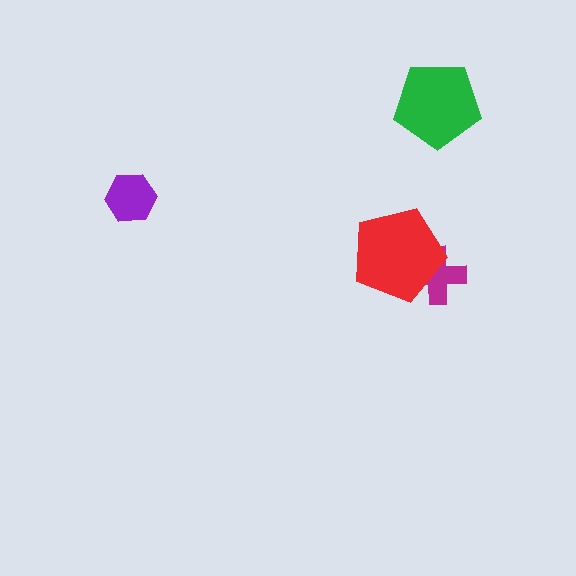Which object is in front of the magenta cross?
The red pentagon is in front of the magenta cross.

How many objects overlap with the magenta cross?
1 object overlaps with the magenta cross.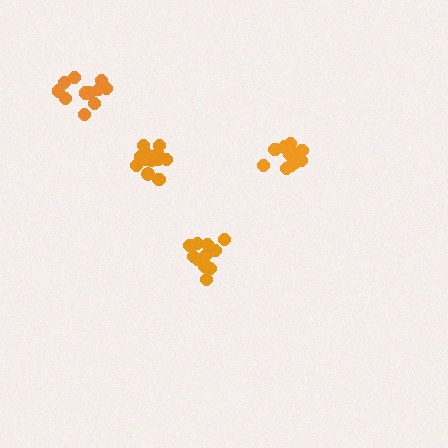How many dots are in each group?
Group 1: 12 dots, Group 2: 13 dots, Group 3: 14 dots, Group 4: 11 dots (50 total).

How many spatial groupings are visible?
There are 4 spatial groupings.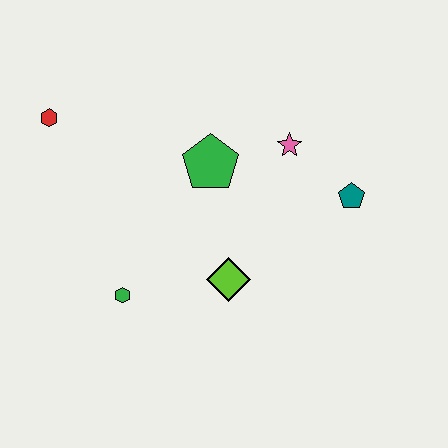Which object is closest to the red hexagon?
The green pentagon is closest to the red hexagon.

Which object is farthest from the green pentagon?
The red hexagon is farthest from the green pentagon.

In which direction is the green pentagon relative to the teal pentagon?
The green pentagon is to the left of the teal pentagon.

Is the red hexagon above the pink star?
Yes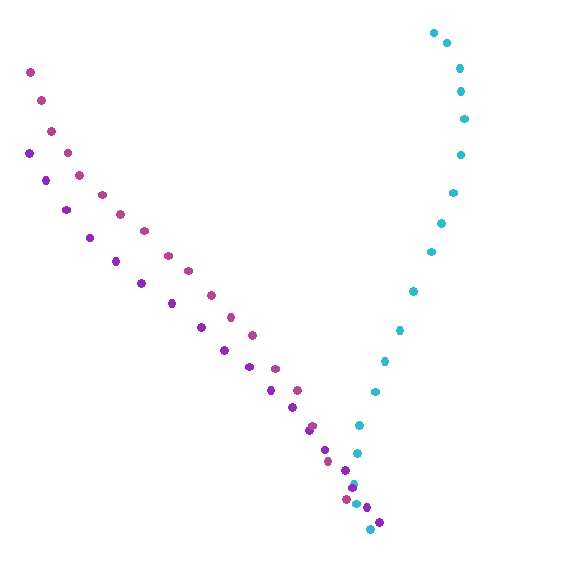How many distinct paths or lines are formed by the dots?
There are 3 distinct paths.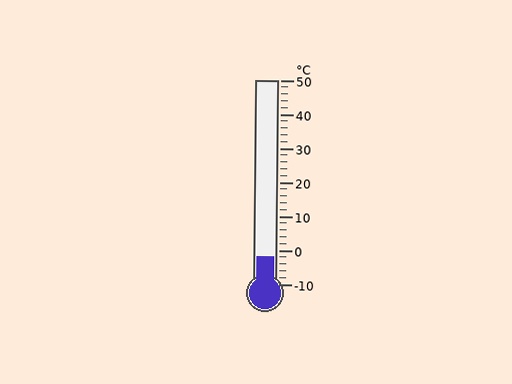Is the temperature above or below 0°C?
The temperature is below 0°C.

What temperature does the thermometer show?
The thermometer shows approximately -2°C.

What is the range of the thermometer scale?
The thermometer scale ranges from -10°C to 50°C.